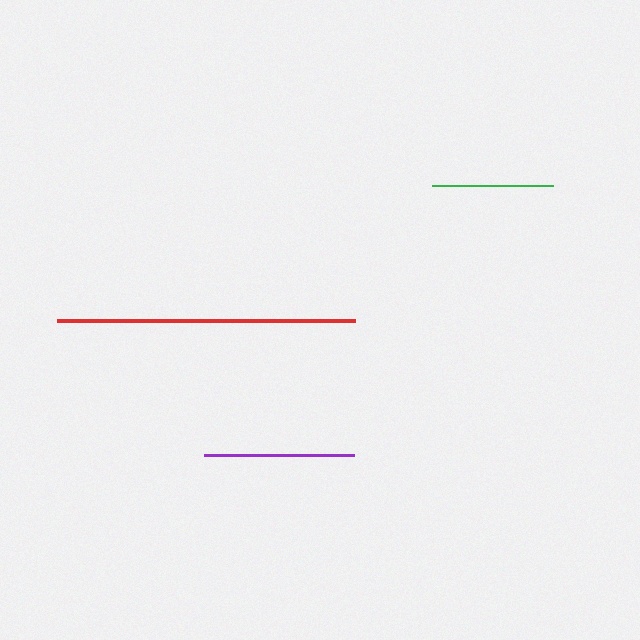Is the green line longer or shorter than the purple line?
The purple line is longer than the green line.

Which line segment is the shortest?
The green line is the shortest at approximately 121 pixels.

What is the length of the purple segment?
The purple segment is approximately 150 pixels long.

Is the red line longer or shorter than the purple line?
The red line is longer than the purple line.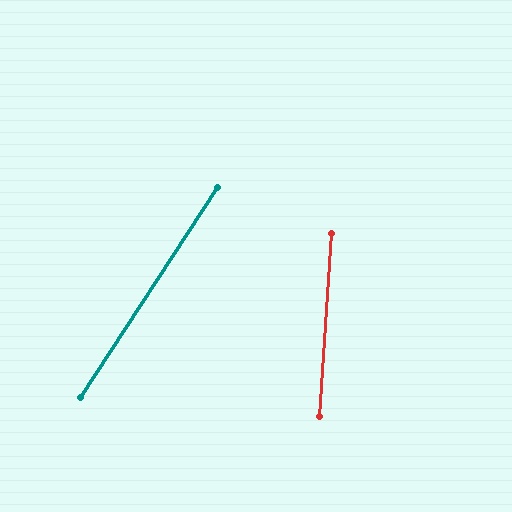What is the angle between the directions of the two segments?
Approximately 29 degrees.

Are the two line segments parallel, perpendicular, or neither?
Neither parallel nor perpendicular — they differ by about 29°.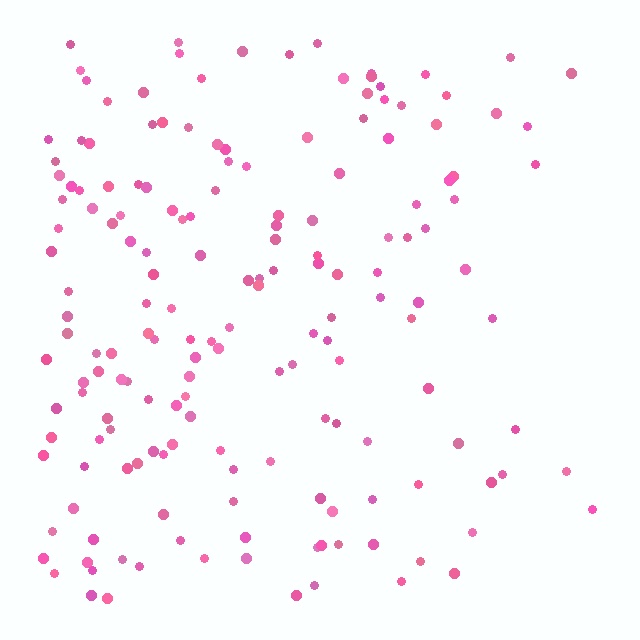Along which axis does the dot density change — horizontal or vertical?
Horizontal.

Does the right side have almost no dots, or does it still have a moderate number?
Still a moderate number, just noticeably fewer than the left.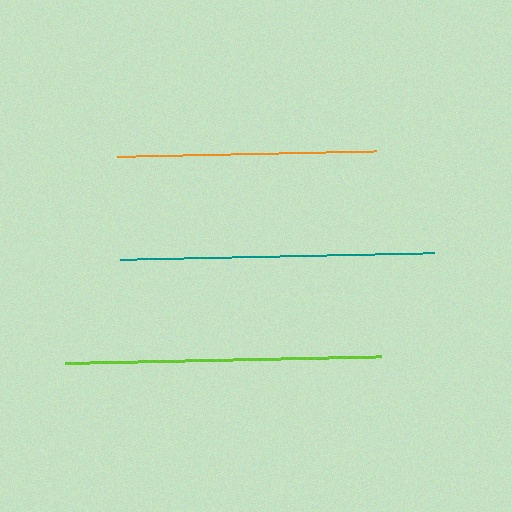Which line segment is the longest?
The lime line is the longest at approximately 316 pixels.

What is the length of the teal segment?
The teal segment is approximately 314 pixels long.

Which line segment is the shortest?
The orange line is the shortest at approximately 259 pixels.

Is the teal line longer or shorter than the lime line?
The lime line is longer than the teal line.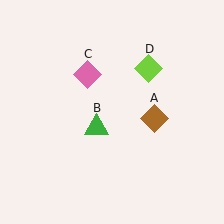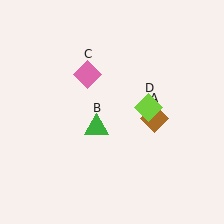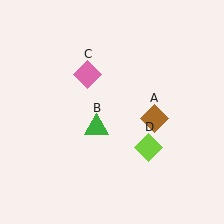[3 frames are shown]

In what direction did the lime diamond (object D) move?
The lime diamond (object D) moved down.